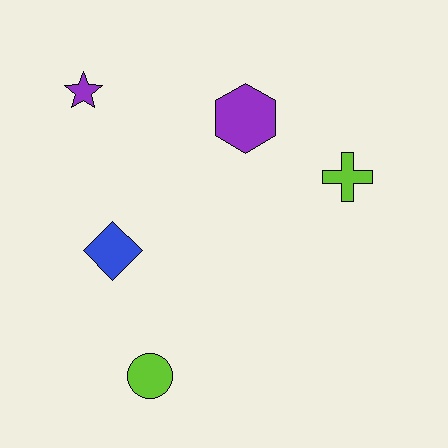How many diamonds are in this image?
There is 1 diamond.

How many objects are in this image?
There are 5 objects.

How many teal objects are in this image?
There are no teal objects.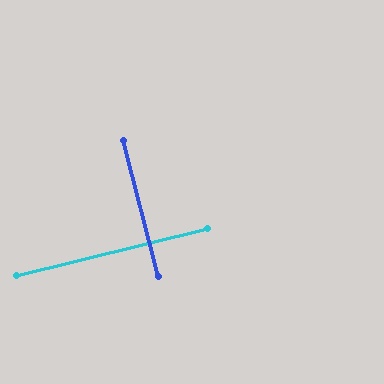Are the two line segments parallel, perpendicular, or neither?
Perpendicular — they meet at approximately 90°.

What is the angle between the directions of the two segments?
Approximately 90 degrees.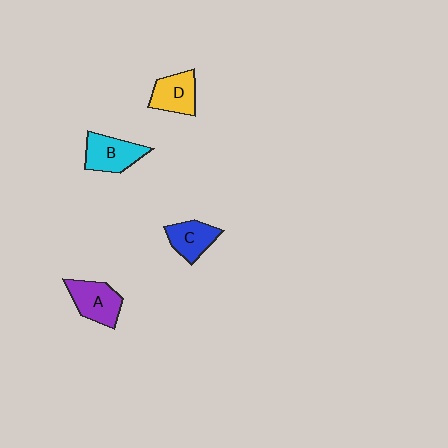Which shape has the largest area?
Shape B (cyan).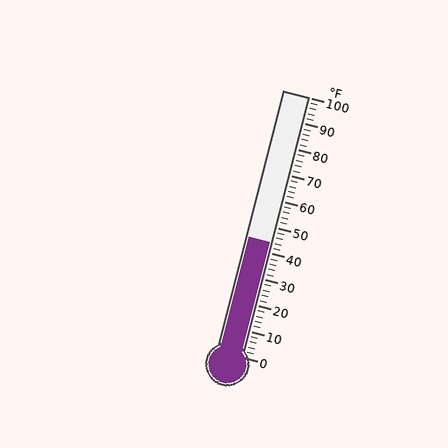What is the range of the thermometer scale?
The thermometer scale ranges from 0°F to 100°F.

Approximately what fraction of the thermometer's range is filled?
The thermometer is filled to approximately 45% of its range.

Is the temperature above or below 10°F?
The temperature is above 10°F.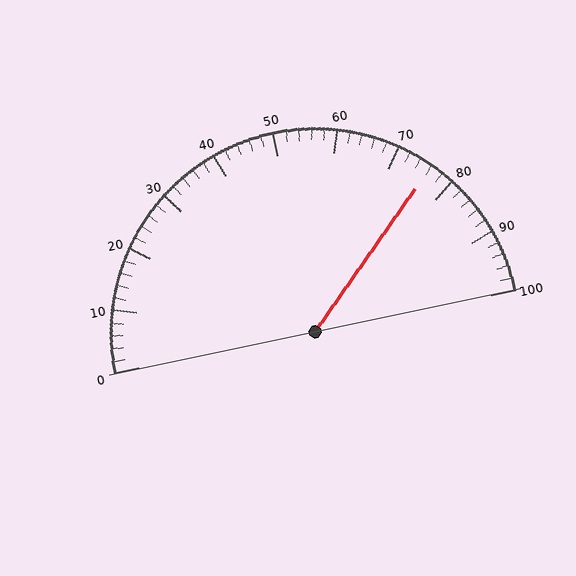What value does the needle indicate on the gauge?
The needle indicates approximately 76.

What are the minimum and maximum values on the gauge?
The gauge ranges from 0 to 100.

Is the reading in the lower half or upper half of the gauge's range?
The reading is in the upper half of the range (0 to 100).